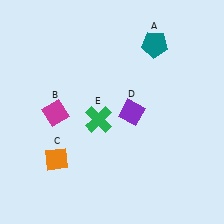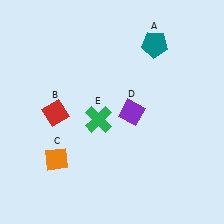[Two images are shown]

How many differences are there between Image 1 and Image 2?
There is 1 difference between the two images.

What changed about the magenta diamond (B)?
In Image 1, B is magenta. In Image 2, it changed to red.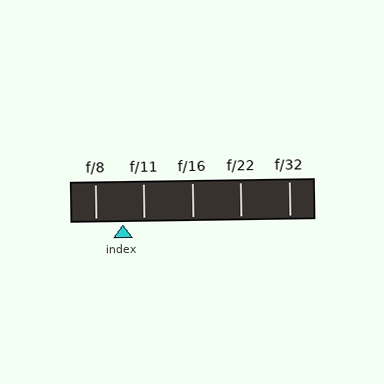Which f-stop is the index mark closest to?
The index mark is closest to f/11.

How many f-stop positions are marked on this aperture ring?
There are 5 f-stop positions marked.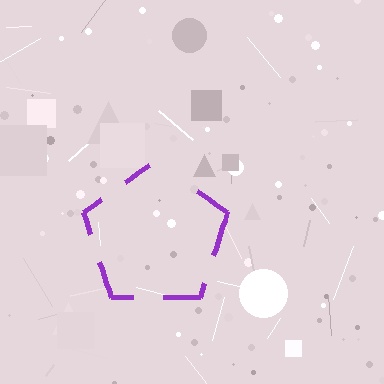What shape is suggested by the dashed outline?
The dashed outline suggests a pentagon.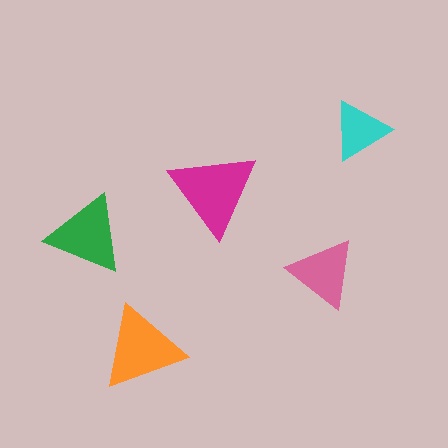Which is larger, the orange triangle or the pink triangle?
The orange one.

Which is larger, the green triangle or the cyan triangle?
The green one.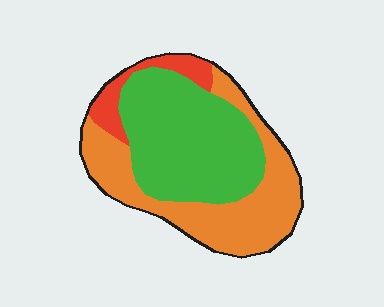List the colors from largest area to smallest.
From largest to smallest: green, orange, red.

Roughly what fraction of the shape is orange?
Orange covers roughly 40% of the shape.